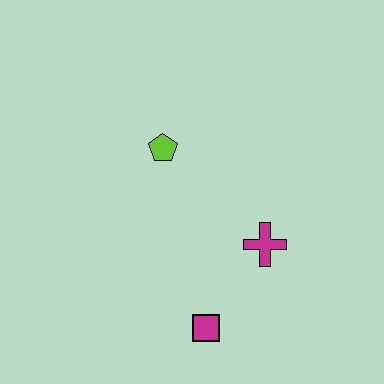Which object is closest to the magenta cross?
The magenta square is closest to the magenta cross.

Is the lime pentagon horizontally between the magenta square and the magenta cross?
No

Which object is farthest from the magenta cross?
The lime pentagon is farthest from the magenta cross.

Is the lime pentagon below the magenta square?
No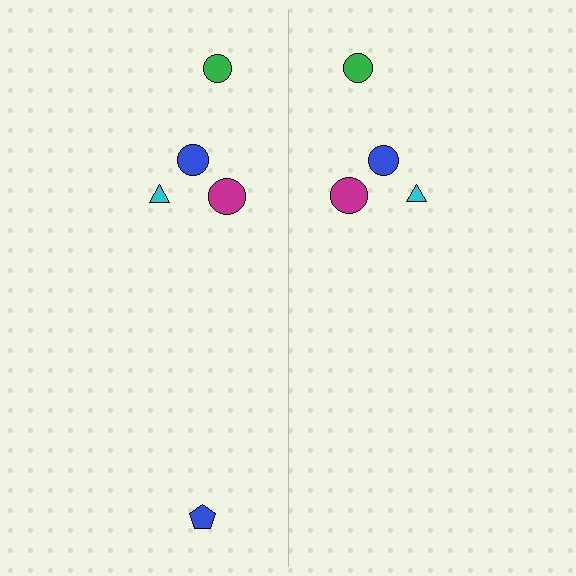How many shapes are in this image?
There are 9 shapes in this image.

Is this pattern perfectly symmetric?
No, the pattern is not perfectly symmetric. A blue pentagon is missing from the right side.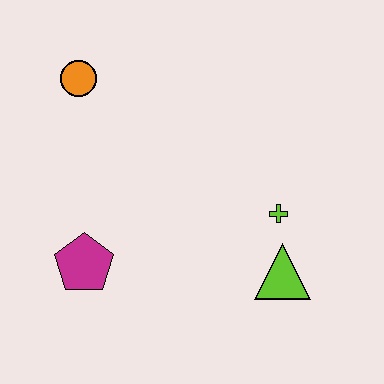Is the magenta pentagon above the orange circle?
No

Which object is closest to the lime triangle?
The lime cross is closest to the lime triangle.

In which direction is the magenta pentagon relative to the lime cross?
The magenta pentagon is to the left of the lime cross.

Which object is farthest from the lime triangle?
The orange circle is farthest from the lime triangle.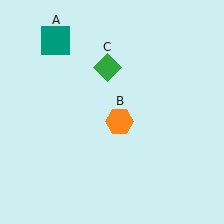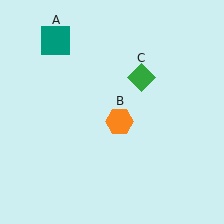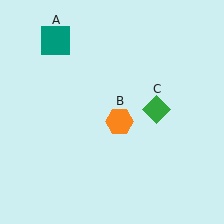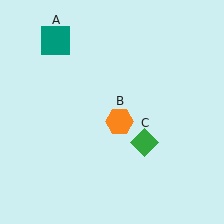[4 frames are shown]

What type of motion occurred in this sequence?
The green diamond (object C) rotated clockwise around the center of the scene.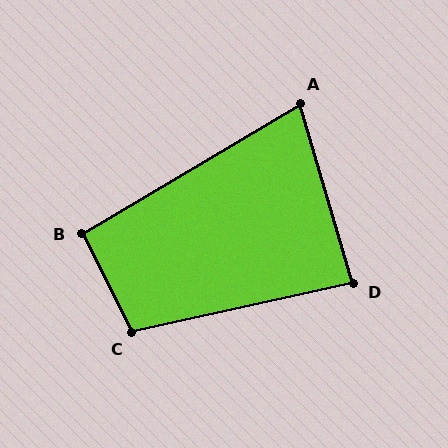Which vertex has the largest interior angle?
C, at approximately 104 degrees.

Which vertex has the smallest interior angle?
A, at approximately 76 degrees.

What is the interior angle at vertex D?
Approximately 86 degrees (approximately right).